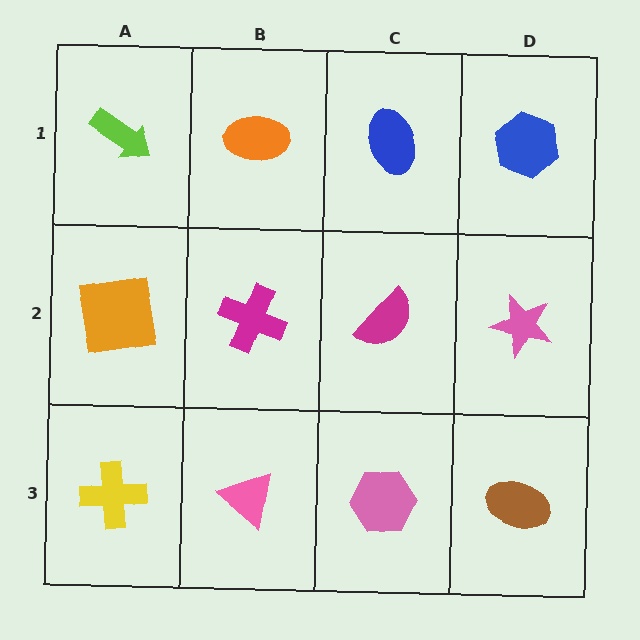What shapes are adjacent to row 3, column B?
A magenta cross (row 2, column B), a yellow cross (row 3, column A), a pink hexagon (row 3, column C).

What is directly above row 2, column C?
A blue ellipse.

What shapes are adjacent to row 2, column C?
A blue ellipse (row 1, column C), a pink hexagon (row 3, column C), a magenta cross (row 2, column B), a pink star (row 2, column D).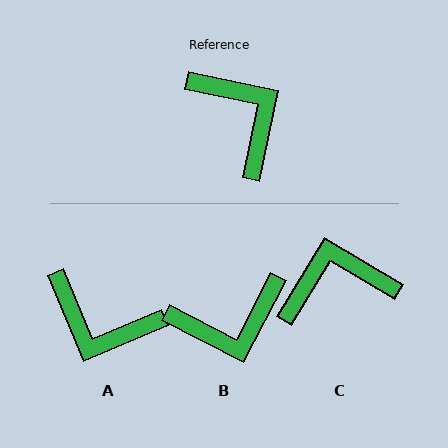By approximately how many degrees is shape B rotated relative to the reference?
Approximately 106 degrees clockwise.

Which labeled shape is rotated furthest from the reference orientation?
A, about 146 degrees away.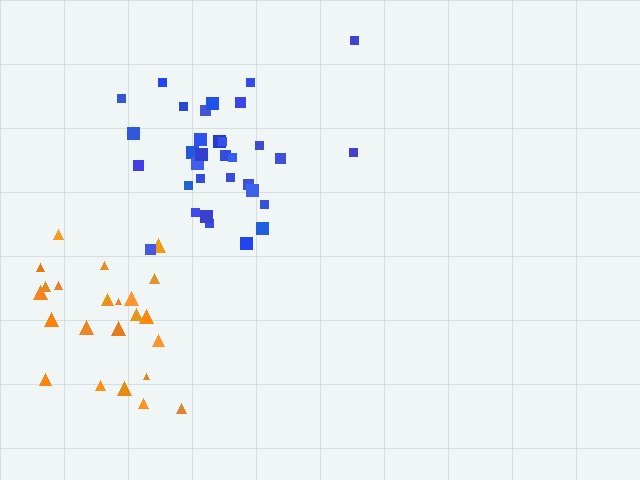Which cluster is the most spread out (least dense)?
Orange.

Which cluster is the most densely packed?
Blue.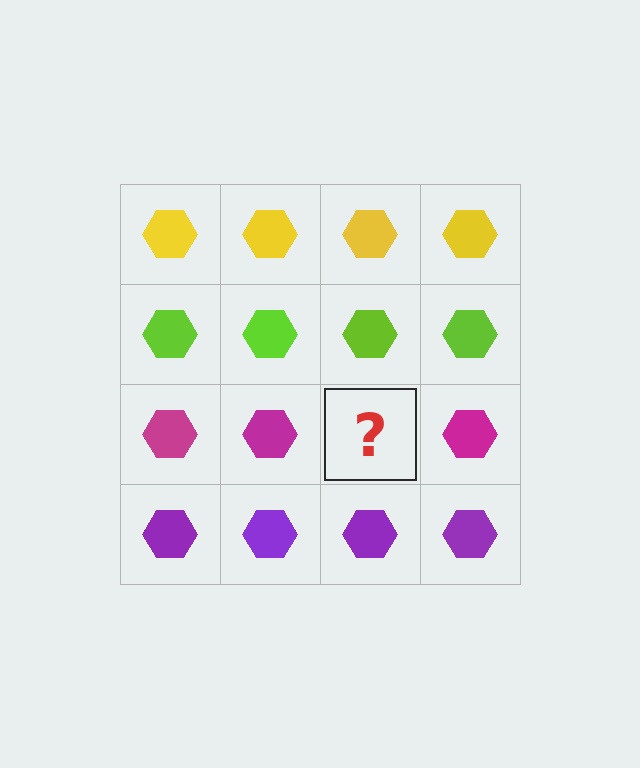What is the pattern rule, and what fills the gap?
The rule is that each row has a consistent color. The gap should be filled with a magenta hexagon.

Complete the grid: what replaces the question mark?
The question mark should be replaced with a magenta hexagon.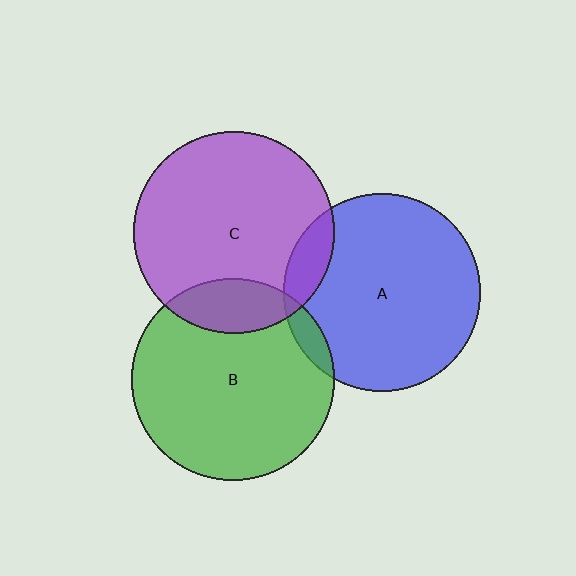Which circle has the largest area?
Circle B (green).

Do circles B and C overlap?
Yes.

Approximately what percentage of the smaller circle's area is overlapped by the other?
Approximately 15%.